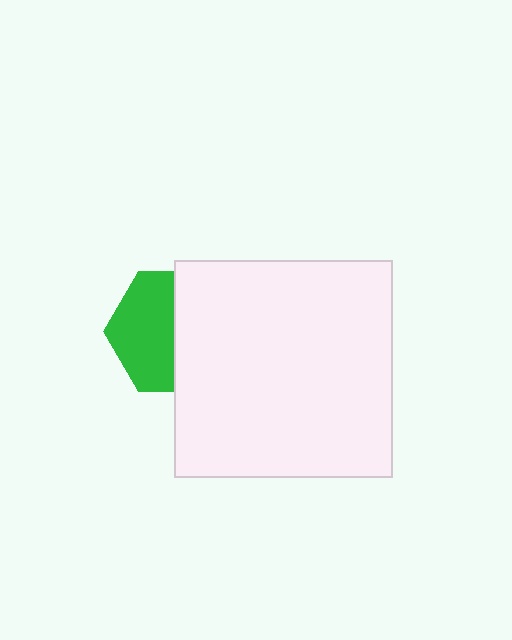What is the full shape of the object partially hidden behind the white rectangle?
The partially hidden object is a green hexagon.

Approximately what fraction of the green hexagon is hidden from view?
Roughly 49% of the green hexagon is hidden behind the white rectangle.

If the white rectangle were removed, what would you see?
You would see the complete green hexagon.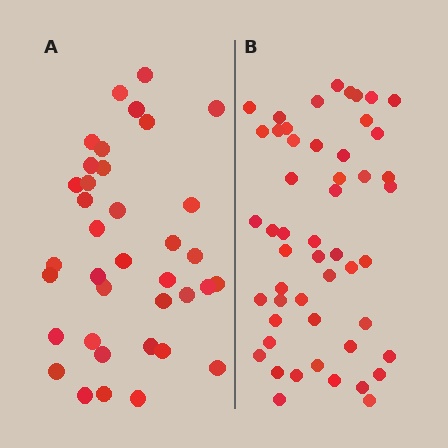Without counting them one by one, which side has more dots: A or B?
Region B (the right region) has more dots.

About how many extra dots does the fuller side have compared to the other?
Region B has approximately 15 more dots than region A.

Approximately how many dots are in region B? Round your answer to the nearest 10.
About 50 dots. (The exact count is 51, which rounds to 50.)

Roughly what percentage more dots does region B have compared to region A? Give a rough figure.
About 40% more.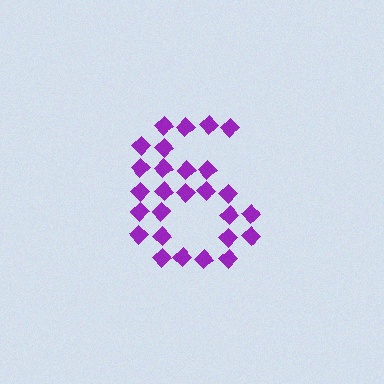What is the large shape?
The large shape is the digit 6.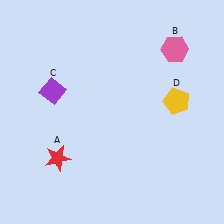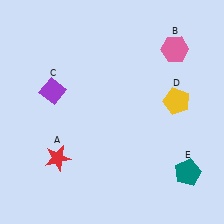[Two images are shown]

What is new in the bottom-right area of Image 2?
A teal pentagon (E) was added in the bottom-right area of Image 2.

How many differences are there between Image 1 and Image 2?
There is 1 difference between the two images.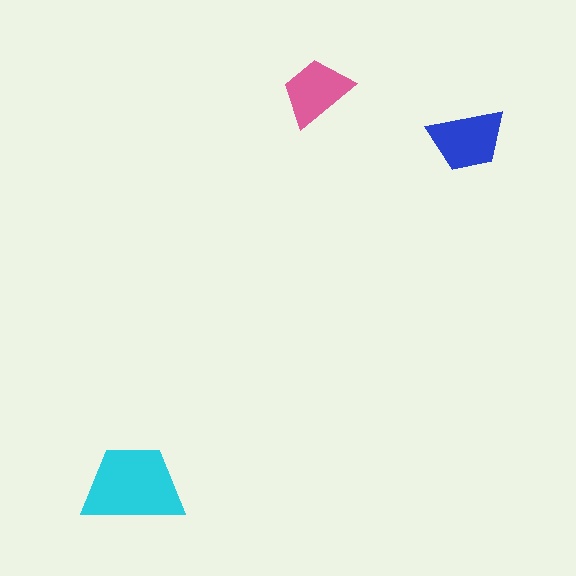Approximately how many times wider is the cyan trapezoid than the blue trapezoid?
About 1.5 times wider.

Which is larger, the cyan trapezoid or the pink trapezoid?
The cyan one.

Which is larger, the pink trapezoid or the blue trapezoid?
The blue one.